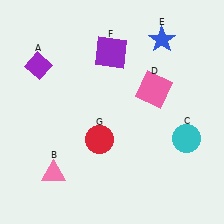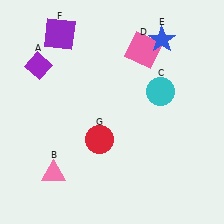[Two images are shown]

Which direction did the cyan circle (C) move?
The cyan circle (C) moved up.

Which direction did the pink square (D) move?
The pink square (D) moved up.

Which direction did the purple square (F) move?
The purple square (F) moved left.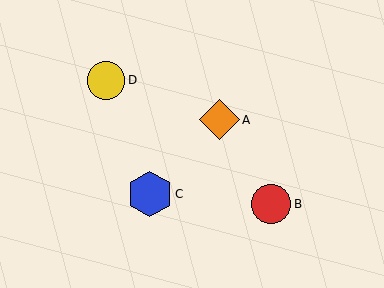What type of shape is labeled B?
Shape B is a red circle.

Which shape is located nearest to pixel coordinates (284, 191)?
The red circle (labeled B) at (271, 204) is nearest to that location.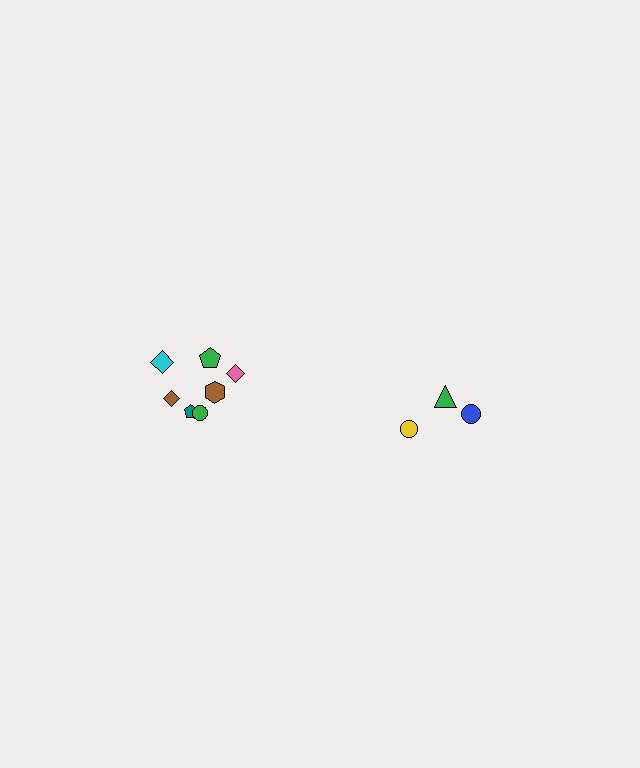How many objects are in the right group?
There are 3 objects.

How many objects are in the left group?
There are 7 objects.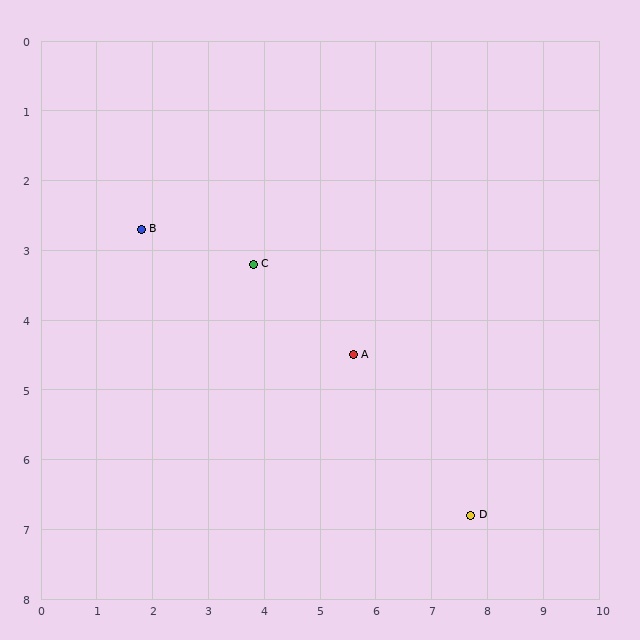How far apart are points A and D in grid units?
Points A and D are about 3.1 grid units apart.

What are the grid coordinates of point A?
Point A is at approximately (5.6, 4.5).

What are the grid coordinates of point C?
Point C is at approximately (3.8, 3.2).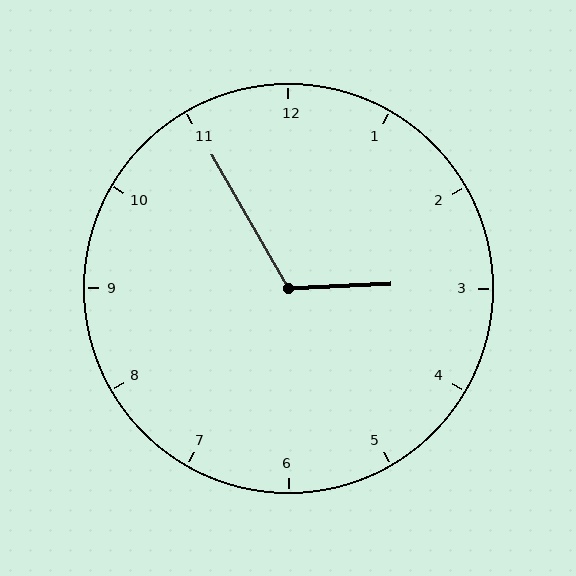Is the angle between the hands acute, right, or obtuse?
It is obtuse.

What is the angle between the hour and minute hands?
Approximately 118 degrees.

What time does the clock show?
2:55.